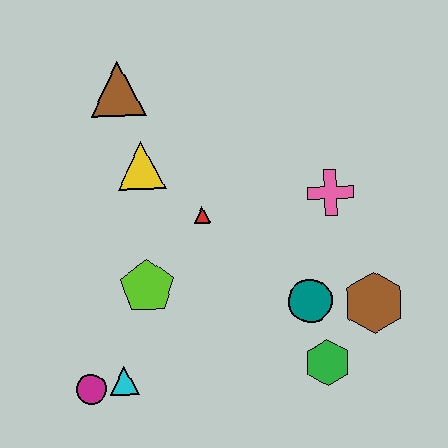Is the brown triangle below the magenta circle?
No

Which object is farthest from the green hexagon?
The brown triangle is farthest from the green hexagon.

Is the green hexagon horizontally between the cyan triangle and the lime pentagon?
No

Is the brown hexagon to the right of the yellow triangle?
Yes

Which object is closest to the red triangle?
The yellow triangle is closest to the red triangle.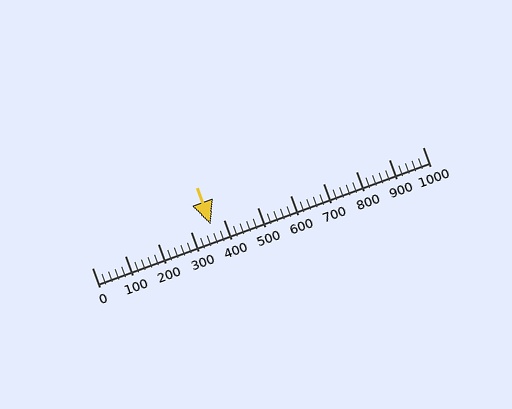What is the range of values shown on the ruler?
The ruler shows values from 0 to 1000.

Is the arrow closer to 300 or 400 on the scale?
The arrow is closer to 400.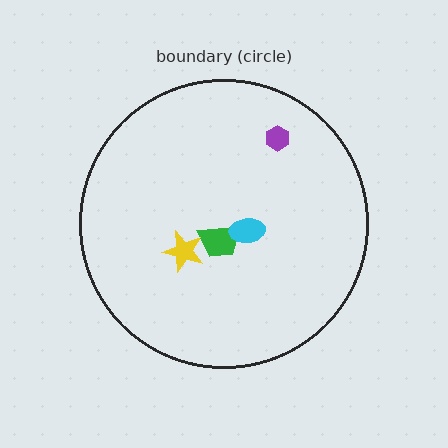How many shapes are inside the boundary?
4 inside, 0 outside.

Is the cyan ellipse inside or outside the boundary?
Inside.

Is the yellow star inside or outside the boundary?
Inside.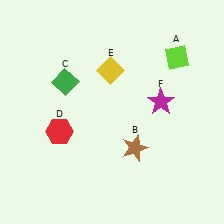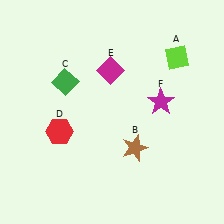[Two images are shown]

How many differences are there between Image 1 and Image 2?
There is 1 difference between the two images.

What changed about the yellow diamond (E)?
In Image 1, E is yellow. In Image 2, it changed to magenta.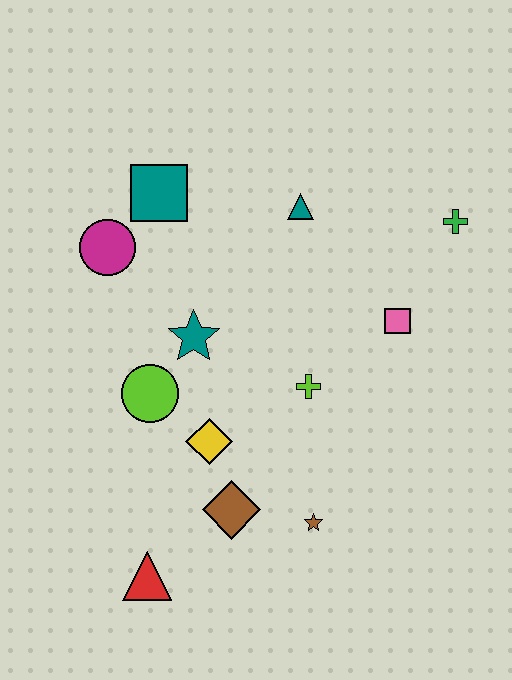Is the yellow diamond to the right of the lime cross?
No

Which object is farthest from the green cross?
The red triangle is farthest from the green cross.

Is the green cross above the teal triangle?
No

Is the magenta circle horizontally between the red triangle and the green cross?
No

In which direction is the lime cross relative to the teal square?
The lime cross is below the teal square.